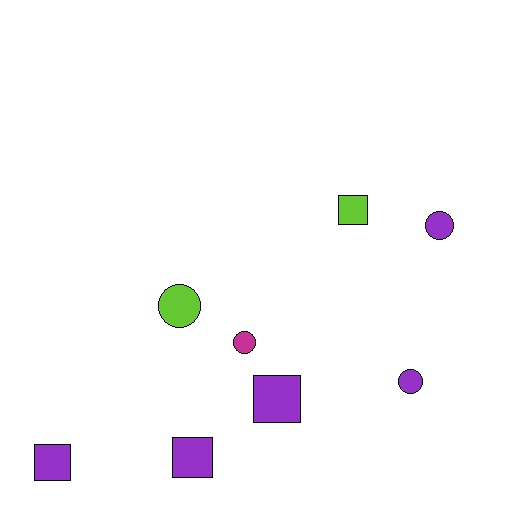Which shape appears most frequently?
Square, with 4 objects.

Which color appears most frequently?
Purple, with 5 objects.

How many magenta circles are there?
There is 1 magenta circle.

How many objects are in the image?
There are 8 objects.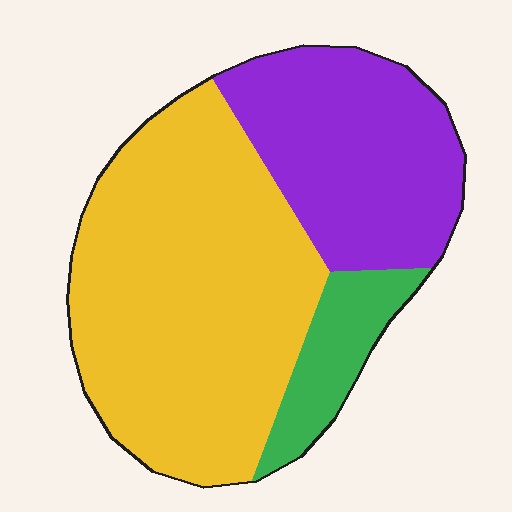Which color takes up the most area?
Yellow, at roughly 60%.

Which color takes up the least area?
Green, at roughly 10%.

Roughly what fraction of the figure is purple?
Purple covers about 30% of the figure.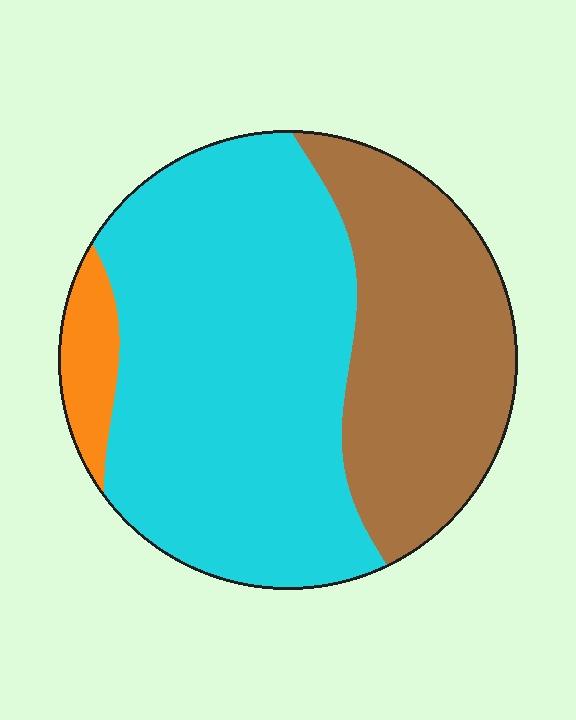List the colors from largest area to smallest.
From largest to smallest: cyan, brown, orange.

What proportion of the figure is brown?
Brown covers 34% of the figure.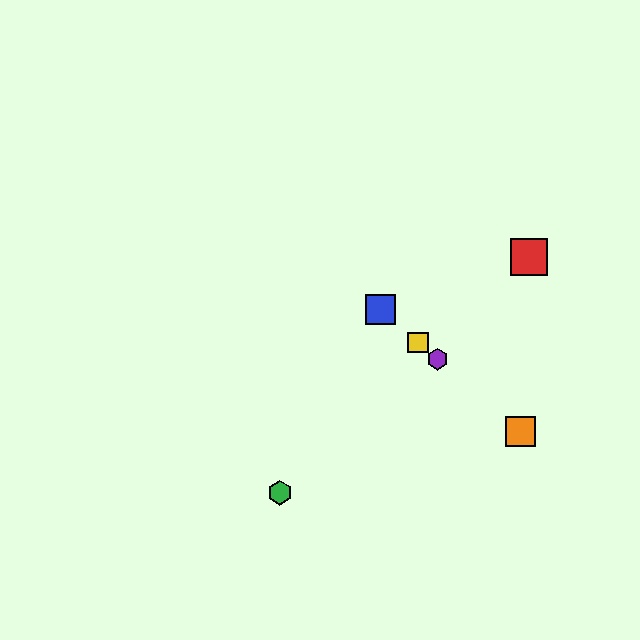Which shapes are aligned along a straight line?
The blue square, the yellow square, the purple hexagon, the orange square are aligned along a straight line.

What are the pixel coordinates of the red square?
The red square is at (529, 257).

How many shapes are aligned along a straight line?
4 shapes (the blue square, the yellow square, the purple hexagon, the orange square) are aligned along a straight line.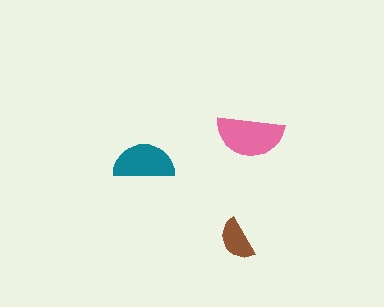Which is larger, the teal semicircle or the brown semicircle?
The teal one.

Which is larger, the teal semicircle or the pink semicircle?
The pink one.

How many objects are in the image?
There are 3 objects in the image.